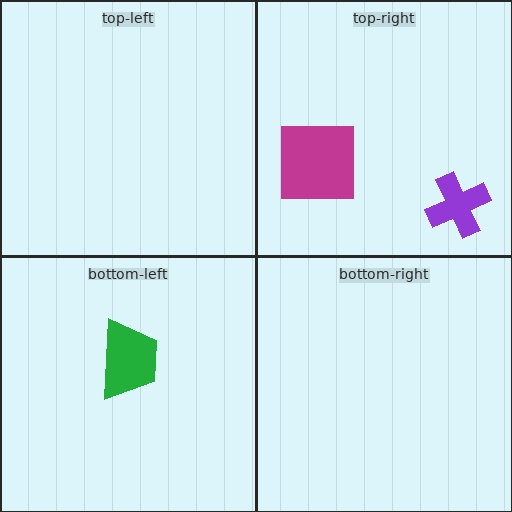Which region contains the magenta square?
The top-right region.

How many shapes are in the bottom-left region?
1.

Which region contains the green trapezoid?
The bottom-left region.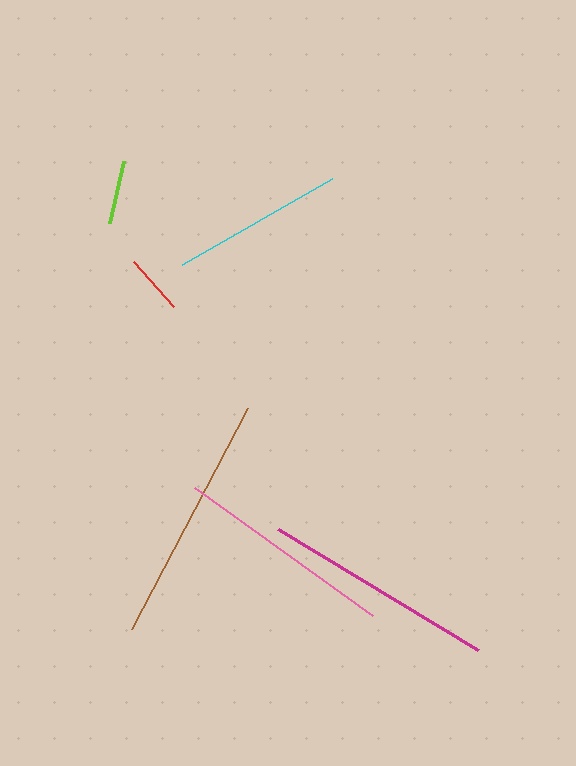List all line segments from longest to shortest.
From longest to shortest: brown, magenta, pink, cyan, lime, red.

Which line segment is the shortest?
The red line is the shortest at approximately 60 pixels.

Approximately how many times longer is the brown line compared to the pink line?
The brown line is approximately 1.1 times the length of the pink line.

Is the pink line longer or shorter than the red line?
The pink line is longer than the red line.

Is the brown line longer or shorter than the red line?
The brown line is longer than the red line.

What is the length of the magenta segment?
The magenta segment is approximately 235 pixels long.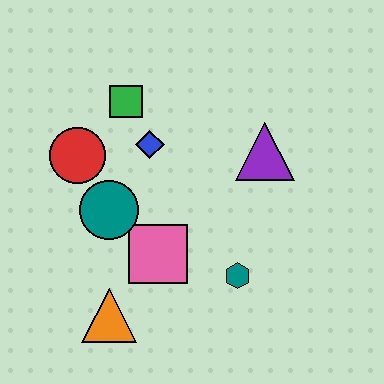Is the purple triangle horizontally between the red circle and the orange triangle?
No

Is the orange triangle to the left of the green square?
Yes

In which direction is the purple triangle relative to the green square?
The purple triangle is to the right of the green square.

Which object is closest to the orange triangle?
The pink square is closest to the orange triangle.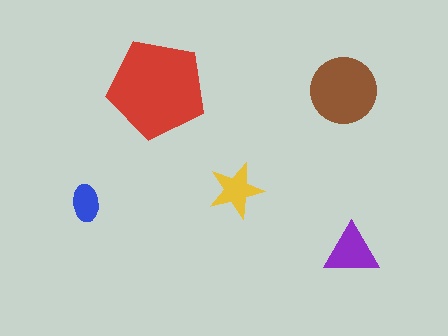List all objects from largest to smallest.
The red pentagon, the brown circle, the purple triangle, the yellow star, the blue ellipse.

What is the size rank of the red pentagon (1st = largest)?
1st.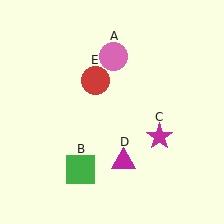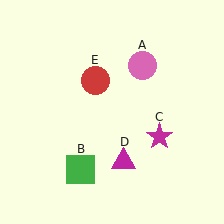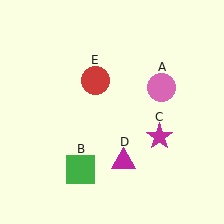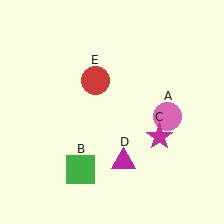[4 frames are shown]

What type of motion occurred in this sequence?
The pink circle (object A) rotated clockwise around the center of the scene.